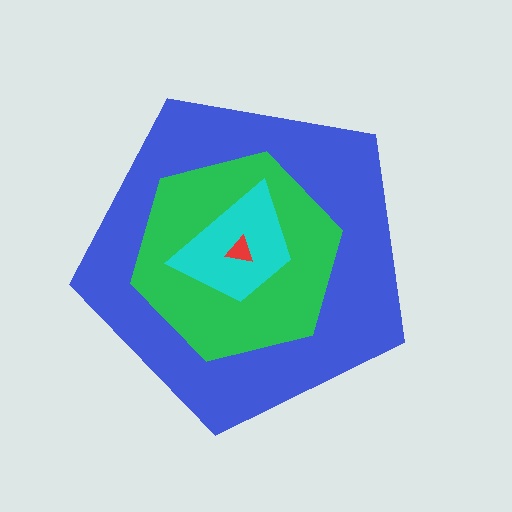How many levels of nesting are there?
4.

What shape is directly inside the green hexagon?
The cyan trapezoid.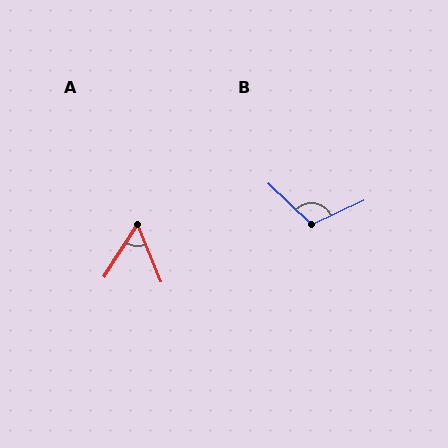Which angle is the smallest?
A, at approximately 54 degrees.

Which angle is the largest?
B, at approximately 111 degrees.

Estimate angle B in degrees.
Approximately 111 degrees.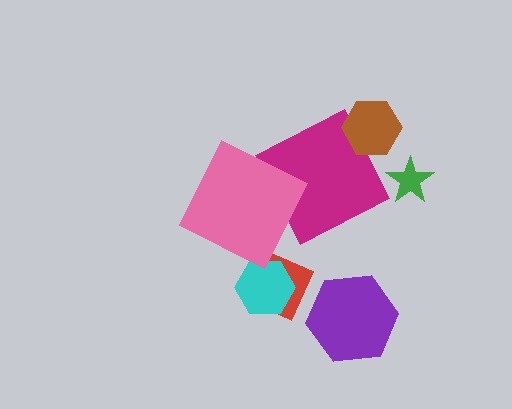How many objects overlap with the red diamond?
1 object overlaps with the red diamond.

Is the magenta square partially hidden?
Yes, it is partially covered by another shape.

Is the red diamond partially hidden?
Yes, it is partially covered by another shape.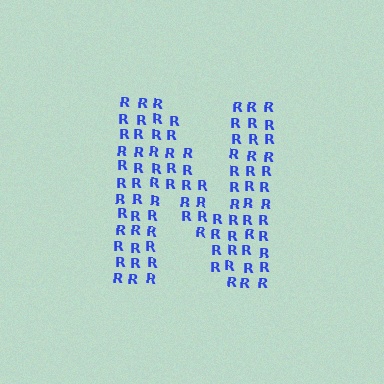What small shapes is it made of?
It is made of small letter R's.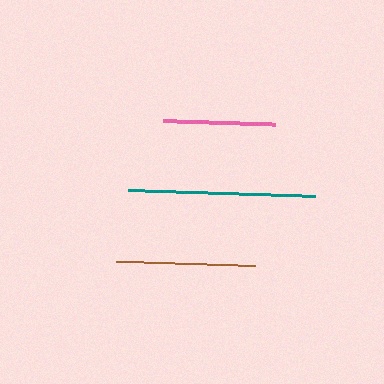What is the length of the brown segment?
The brown segment is approximately 139 pixels long.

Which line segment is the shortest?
The pink line is the shortest at approximately 112 pixels.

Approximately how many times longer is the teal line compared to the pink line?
The teal line is approximately 1.7 times the length of the pink line.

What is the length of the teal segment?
The teal segment is approximately 187 pixels long.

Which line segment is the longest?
The teal line is the longest at approximately 187 pixels.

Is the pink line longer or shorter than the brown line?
The brown line is longer than the pink line.